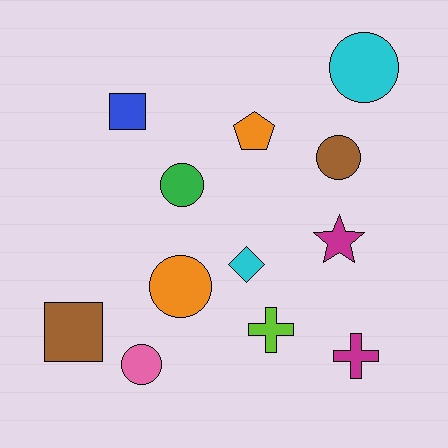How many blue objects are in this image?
There is 1 blue object.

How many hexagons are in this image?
There are no hexagons.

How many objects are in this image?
There are 12 objects.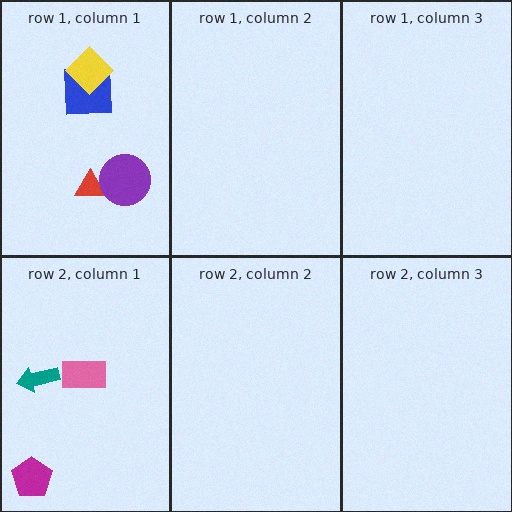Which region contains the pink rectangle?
The row 2, column 1 region.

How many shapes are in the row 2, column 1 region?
3.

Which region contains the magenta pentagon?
The row 2, column 1 region.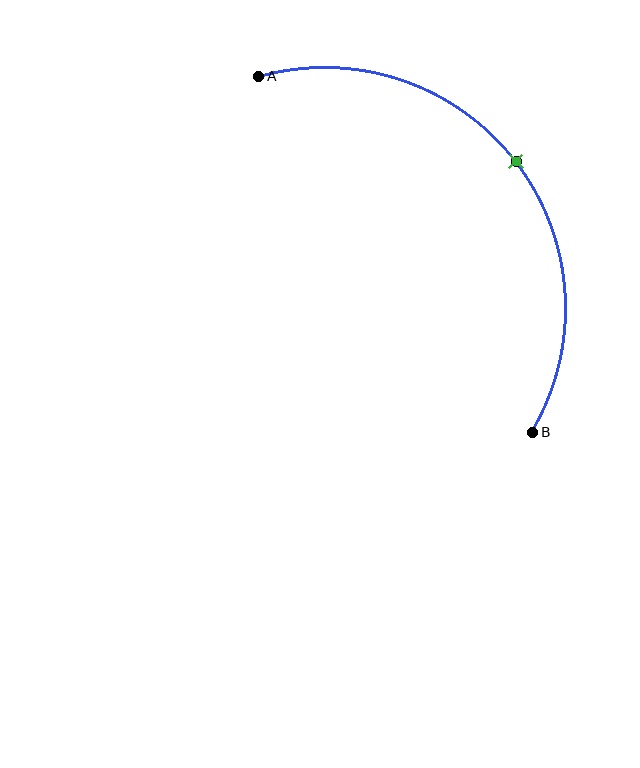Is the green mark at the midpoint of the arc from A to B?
Yes. The green mark lies on the arc at equal arc-length from both A and B — it is the arc midpoint.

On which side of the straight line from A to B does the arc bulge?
The arc bulges above and to the right of the straight line connecting A and B.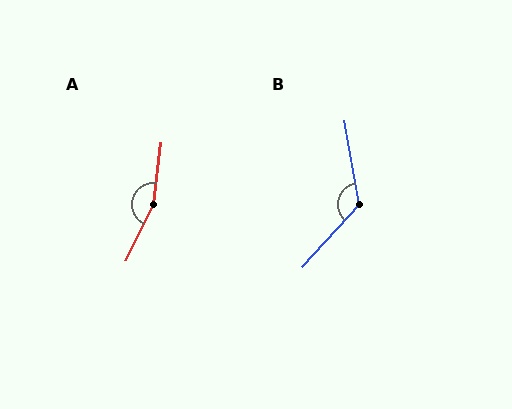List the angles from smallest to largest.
B (128°), A (161°).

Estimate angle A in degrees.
Approximately 161 degrees.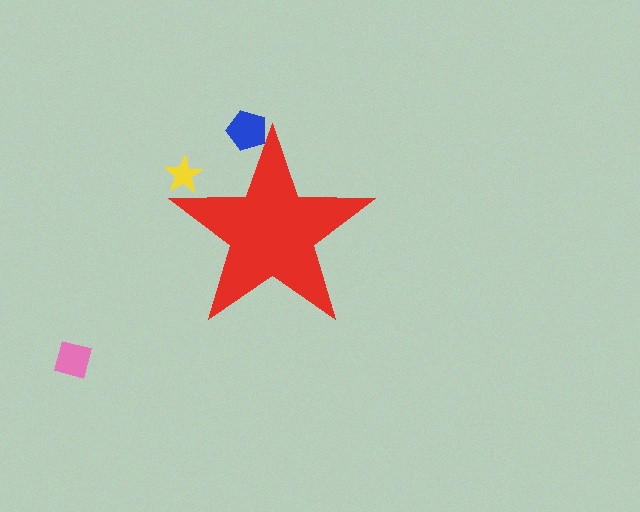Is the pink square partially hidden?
No, the pink square is fully visible.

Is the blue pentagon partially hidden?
Yes, the blue pentagon is partially hidden behind the red star.